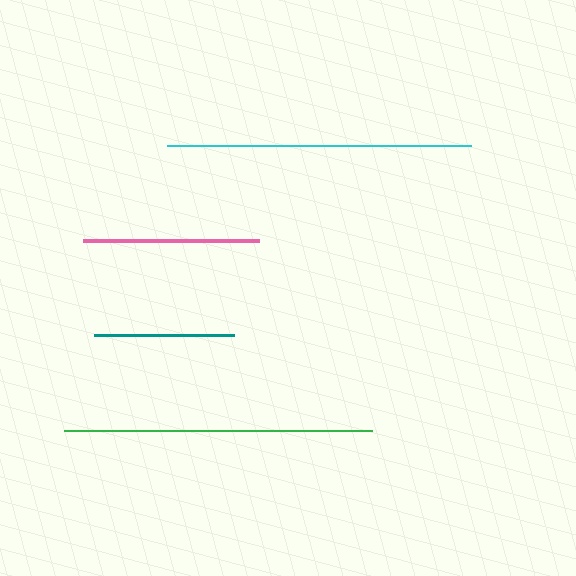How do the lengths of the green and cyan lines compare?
The green and cyan lines are approximately the same length.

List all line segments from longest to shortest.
From longest to shortest: green, cyan, pink, teal.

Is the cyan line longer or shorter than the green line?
The green line is longer than the cyan line.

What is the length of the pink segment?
The pink segment is approximately 176 pixels long.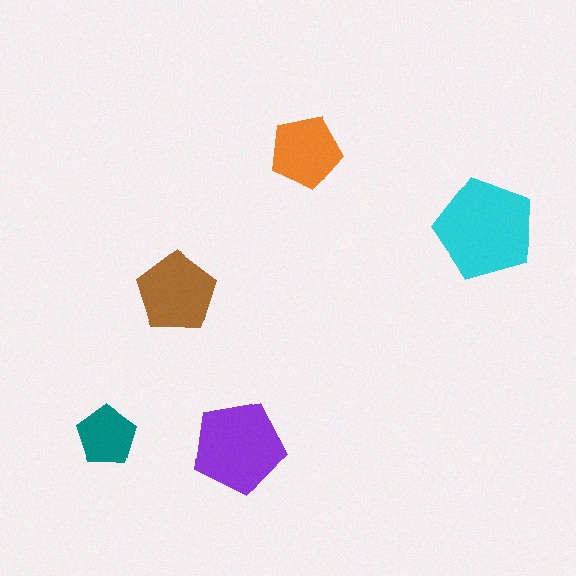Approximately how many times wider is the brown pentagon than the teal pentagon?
About 1.5 times wider.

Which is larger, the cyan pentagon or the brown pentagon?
The cyan one.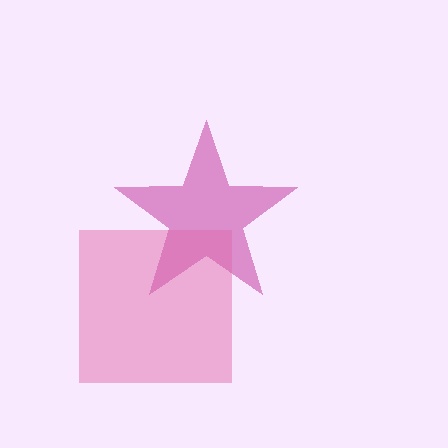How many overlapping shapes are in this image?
There are 2 overlapping shapes in the image.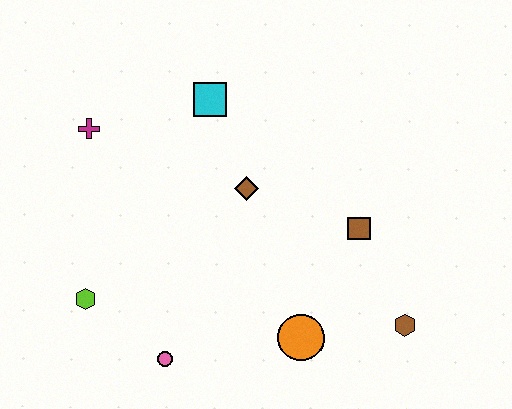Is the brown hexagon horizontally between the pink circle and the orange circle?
No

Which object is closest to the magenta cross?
The cyan square is closest to the magenta cross.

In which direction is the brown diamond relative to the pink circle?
The brown diamond is above the pink circle.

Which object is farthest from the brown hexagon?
The magenta cross is farthest from the brown hexagon.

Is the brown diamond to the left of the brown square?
Yes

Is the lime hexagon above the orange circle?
Yes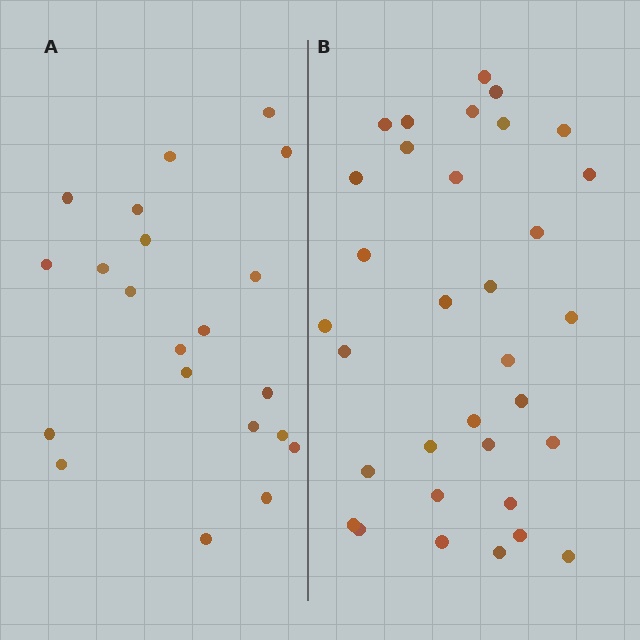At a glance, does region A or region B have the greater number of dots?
Region B (the right region) has more dots.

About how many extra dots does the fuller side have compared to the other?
Region B has roughly 12 or so more dots than region A.